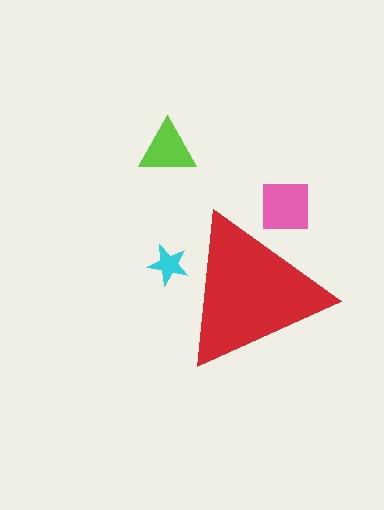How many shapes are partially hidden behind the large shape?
2 shapes are partially hidden.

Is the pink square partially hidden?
Yes, the pink square is partially hidden behind the red triangle.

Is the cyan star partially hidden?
Yes, the cyan star is partially hidden behind the red triangle.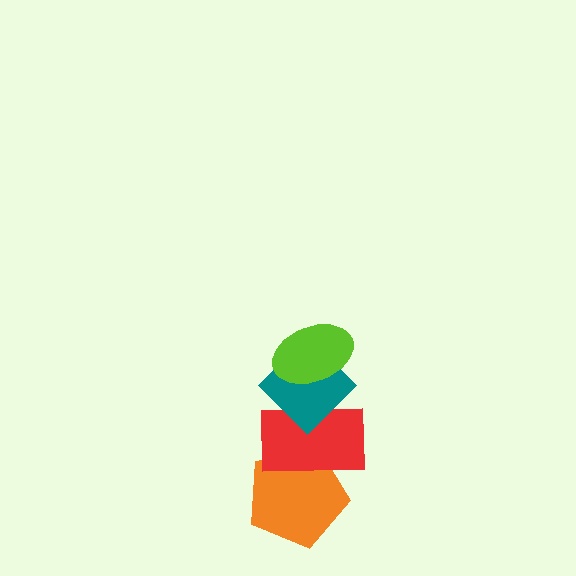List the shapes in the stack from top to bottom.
From top to bottom: the lime ellipse, the teal diamond, the red rectangle, the orange pentagon.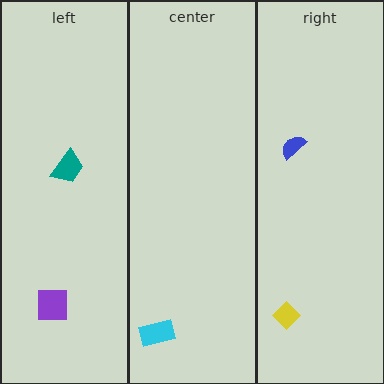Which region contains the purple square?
The left region.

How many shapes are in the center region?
1.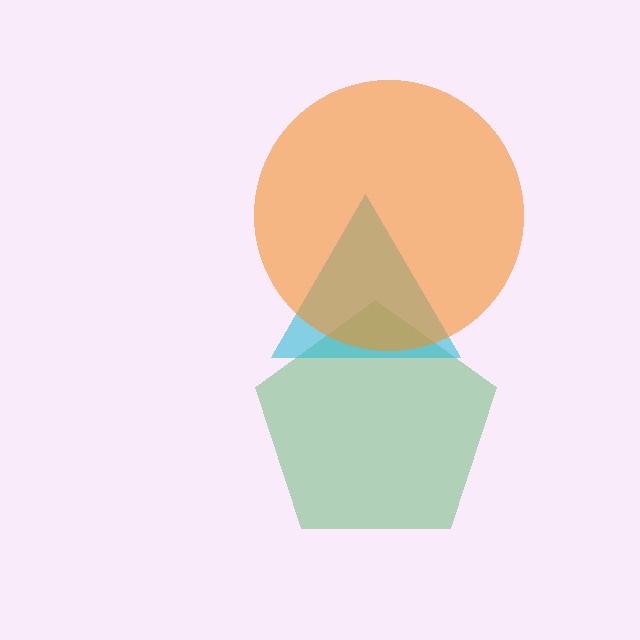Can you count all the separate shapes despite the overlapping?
Yes, there are 3 separate shapes.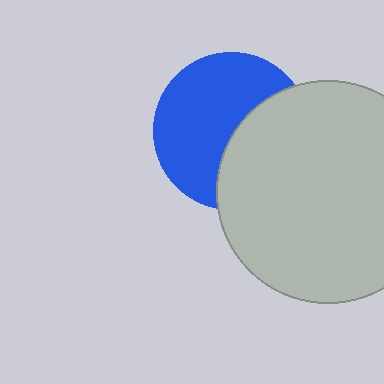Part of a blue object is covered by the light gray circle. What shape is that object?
It is a circle.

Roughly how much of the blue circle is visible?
About half of it is visible (roughly 59%).